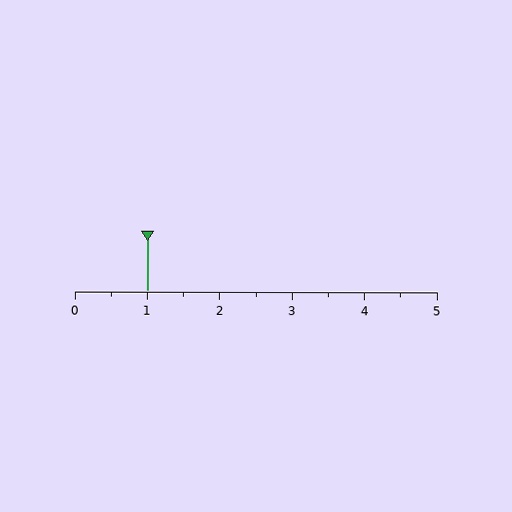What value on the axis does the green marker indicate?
The marker indicates approximately 1.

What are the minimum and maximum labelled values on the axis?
The axis runs from 0 to 5.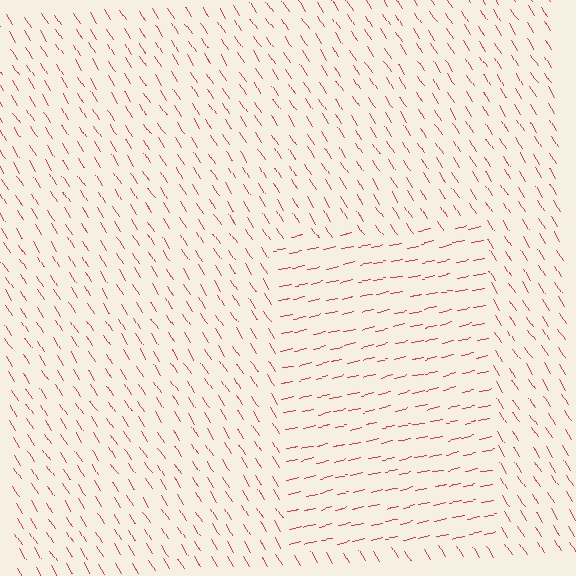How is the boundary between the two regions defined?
The boundary is defined purely by a change in line orientation (approximately 70 degrees difference). All lines are the same color and thickness.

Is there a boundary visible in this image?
Yes, there is a texture boundary formed by a change in line orientation.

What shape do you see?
I see a rectangle.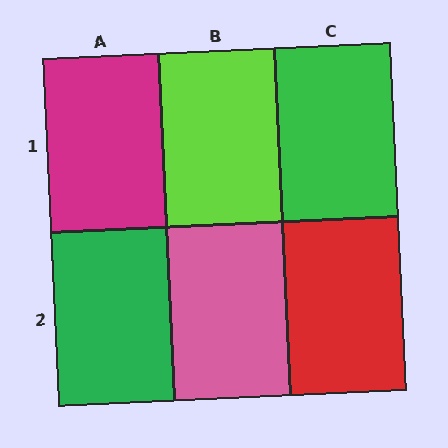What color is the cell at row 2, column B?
Pink.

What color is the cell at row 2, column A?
Green.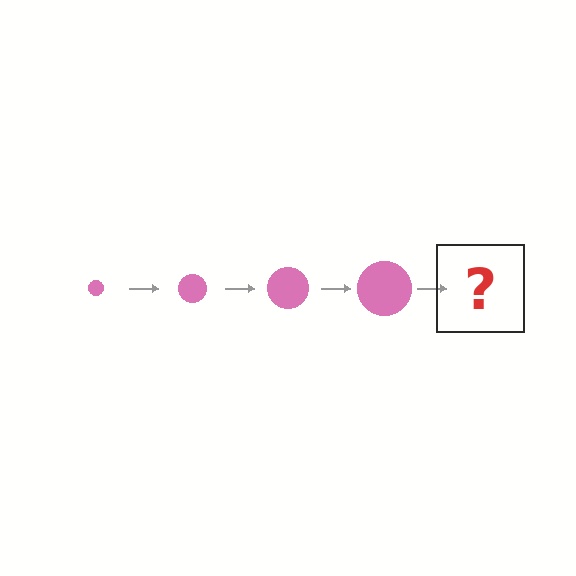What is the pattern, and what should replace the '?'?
The pattern is that the circle gets progressively larger each step. The '?' should be a pink circle, larger than the previous one.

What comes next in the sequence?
The next element should be a pink circle, larger than the previous one.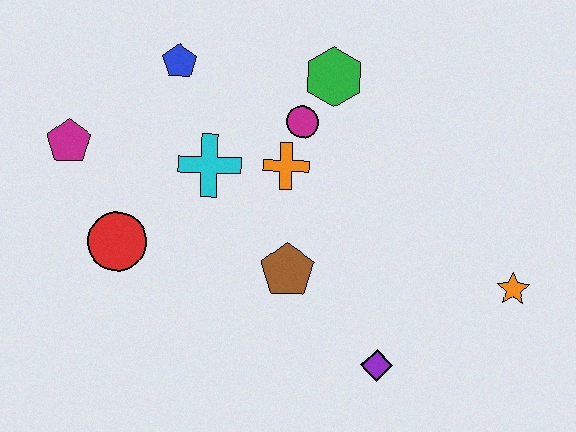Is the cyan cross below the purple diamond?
No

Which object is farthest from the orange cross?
The orange star is farthest from the orange cross.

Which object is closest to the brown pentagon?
The orange cross is closest to the brown pentagon.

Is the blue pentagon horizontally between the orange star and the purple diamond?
No